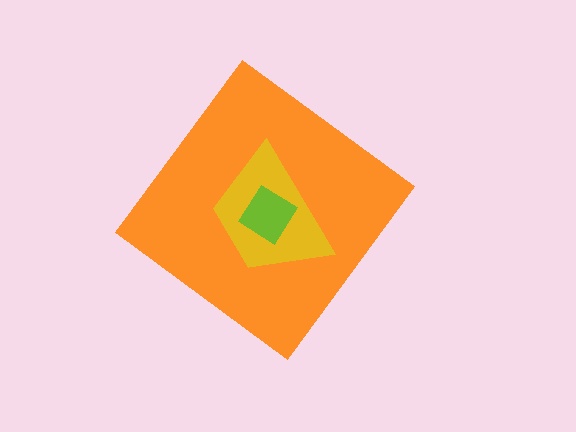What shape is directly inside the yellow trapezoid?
The lime diamond.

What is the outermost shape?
The orange diamond.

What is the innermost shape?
The lime diamond.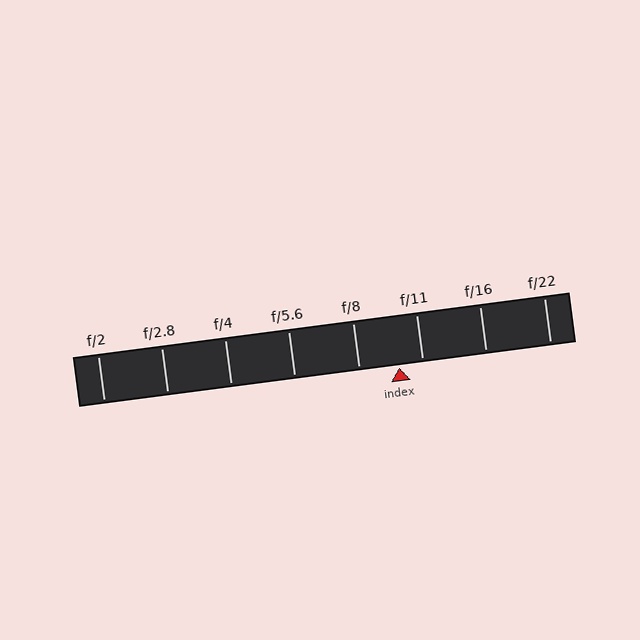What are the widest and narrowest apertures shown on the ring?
The widest aperture shown is f/2 and the narrowest is f/22.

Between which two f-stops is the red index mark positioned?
The index mark is between f/8 and f/11.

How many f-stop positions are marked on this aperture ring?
There are 8 f-stop positions marked.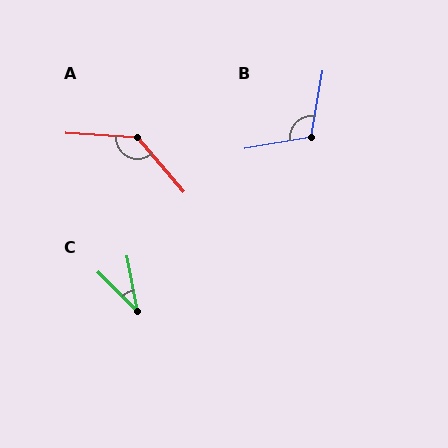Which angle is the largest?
A, at approximately 134 degrees.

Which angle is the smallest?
C, at approximately 34 degrees.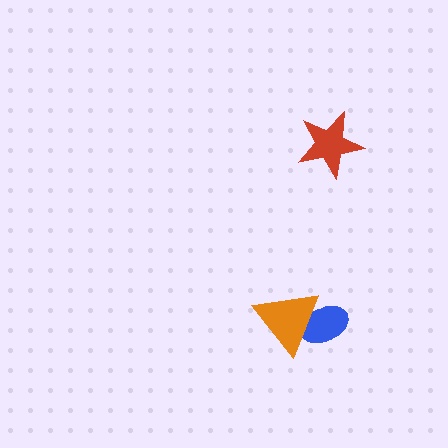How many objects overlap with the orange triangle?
1 object overlaps with the orange triangle.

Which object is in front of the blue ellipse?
The orange triangle is in front of the blue ellipse.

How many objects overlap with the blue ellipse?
1 object overlaps with the blue ellipse.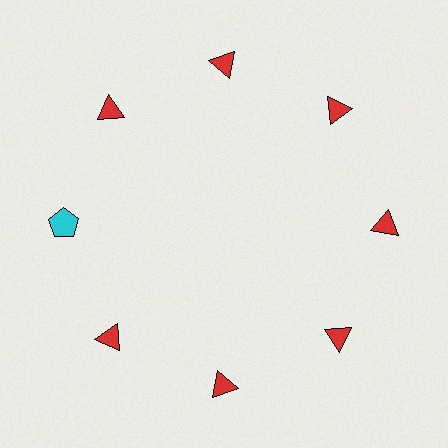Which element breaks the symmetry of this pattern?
The cyan pentagon at roughly the 9 o'clock position breaks the symmetry. All other shapes are red triangles.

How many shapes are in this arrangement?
There are 8 shapes arranged in a ring pattern.